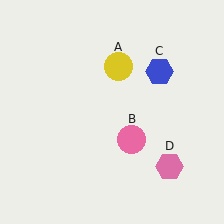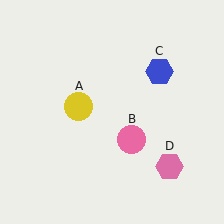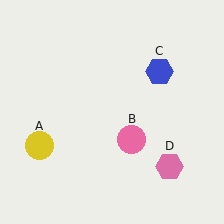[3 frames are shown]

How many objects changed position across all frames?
1 object changed position: yellow circle (object A).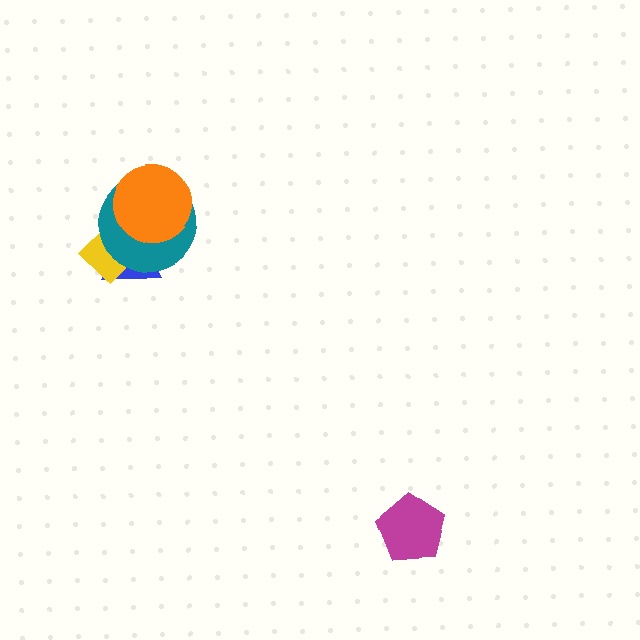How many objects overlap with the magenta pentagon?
0 objects overlap with the magenta pentagon.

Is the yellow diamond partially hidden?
Yes, it is partially covered by another shape.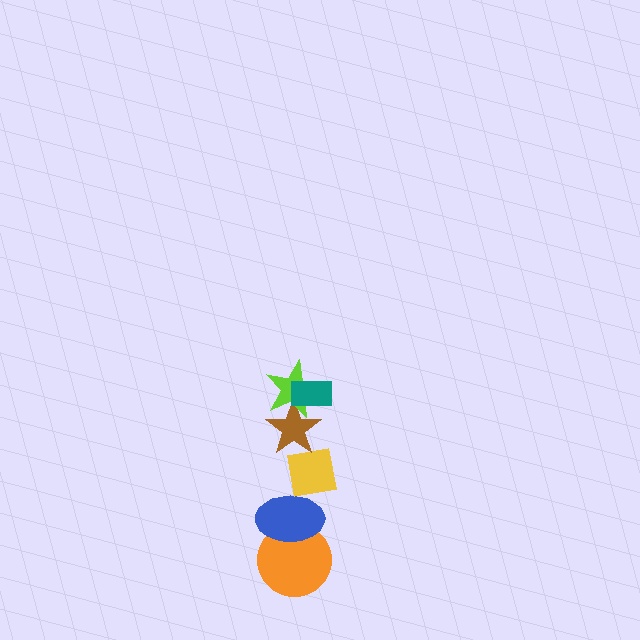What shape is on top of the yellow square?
The brown star is on top of the yellow square.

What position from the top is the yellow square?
The yellow square is 4th from the top.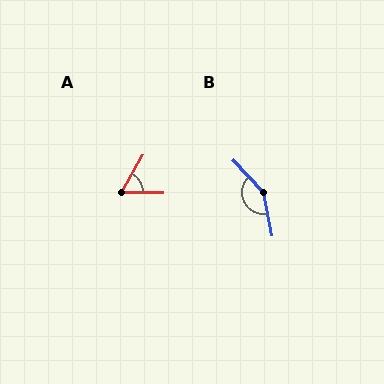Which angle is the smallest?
A, at approximately 60 degrees.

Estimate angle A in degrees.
Approximately 60 degrees.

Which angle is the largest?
B, at approximately 147 degrees.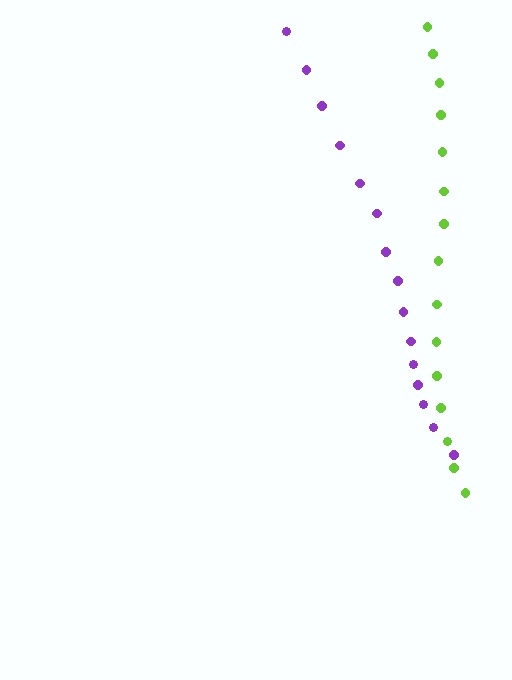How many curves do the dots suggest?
There are 2 distinct paths.